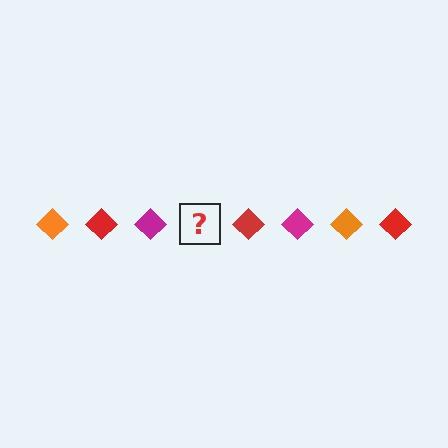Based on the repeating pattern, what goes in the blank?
The blank should be an orange diamond.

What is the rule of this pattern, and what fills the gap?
The rule is that the pattern cycles through orange, red, magenta diamonds. The gap should be filled with an orange diamond.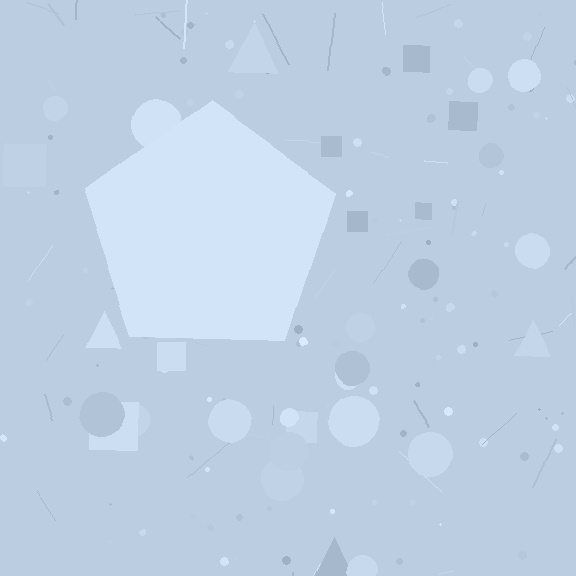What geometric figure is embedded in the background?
A pentagon is embedded in the background.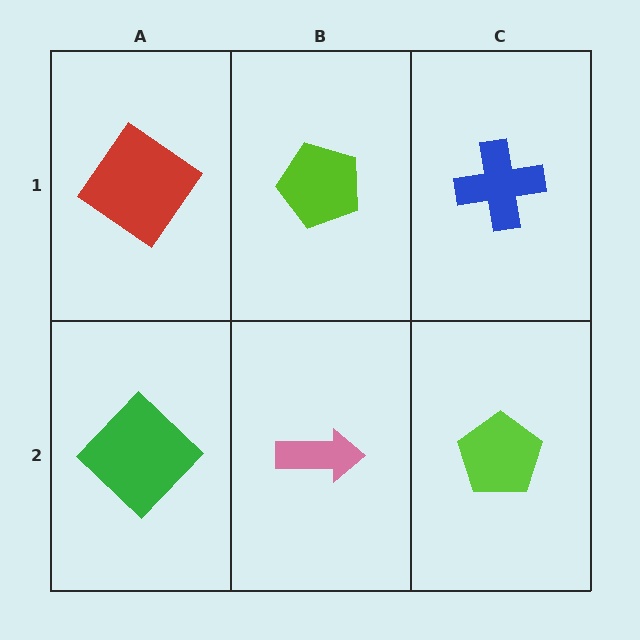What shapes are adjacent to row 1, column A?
A green diamond (row 2, column A), a lime pentagon (row 1, column B).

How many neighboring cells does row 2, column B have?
3.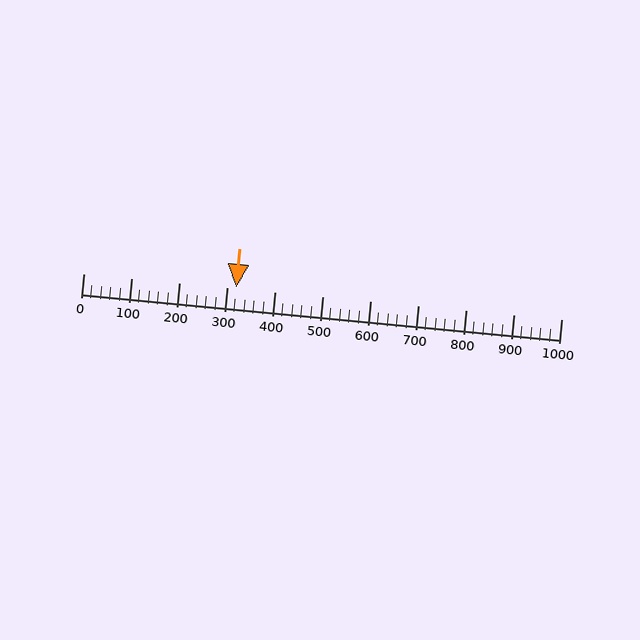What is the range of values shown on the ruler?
The ruler shows values from 0 to 1000.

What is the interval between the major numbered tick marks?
The major tick marks are spaced 100 units apart.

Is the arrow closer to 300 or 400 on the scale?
The arrow is closer to 300.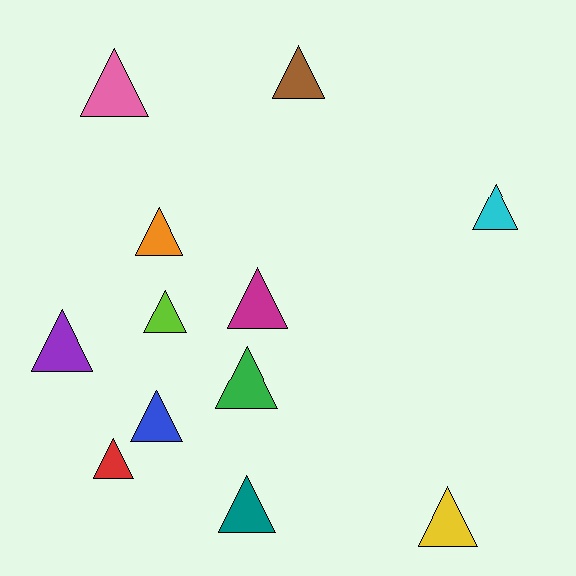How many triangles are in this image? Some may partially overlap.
There are 12 triangles.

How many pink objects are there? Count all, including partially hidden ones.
There is 1 pink object.